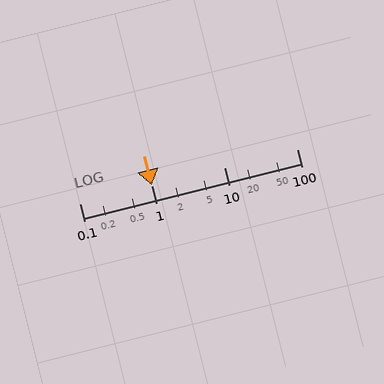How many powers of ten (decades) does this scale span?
The scale spans 3 decades, from 0.1 to 100.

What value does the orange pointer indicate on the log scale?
The pointer indicates approximately 0.99.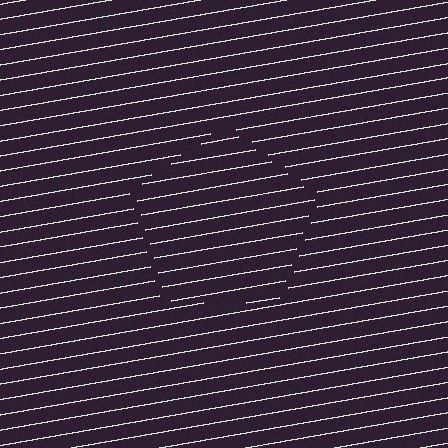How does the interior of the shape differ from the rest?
The interior of the shape contains the same grating, shifted by half a period — the contour is defined by the phase discontinuity where line-ends from the inner and outer gratings abut.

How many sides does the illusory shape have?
5 sides — the line-ends trace a pentagon.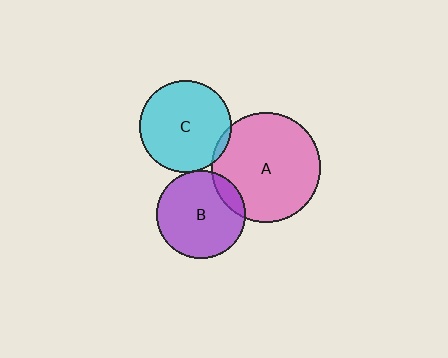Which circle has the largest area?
Circle A (pink).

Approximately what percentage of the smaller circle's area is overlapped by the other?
Approximately 5%.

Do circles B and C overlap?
Yes.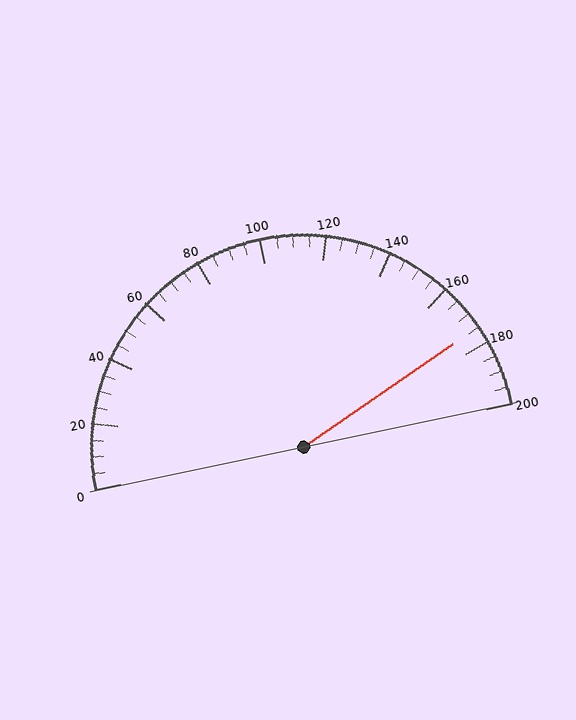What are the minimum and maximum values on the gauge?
The gauge ranges from 0 to 200.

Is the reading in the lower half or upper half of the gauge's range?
The reading is in the upper half of the range (0 to 200).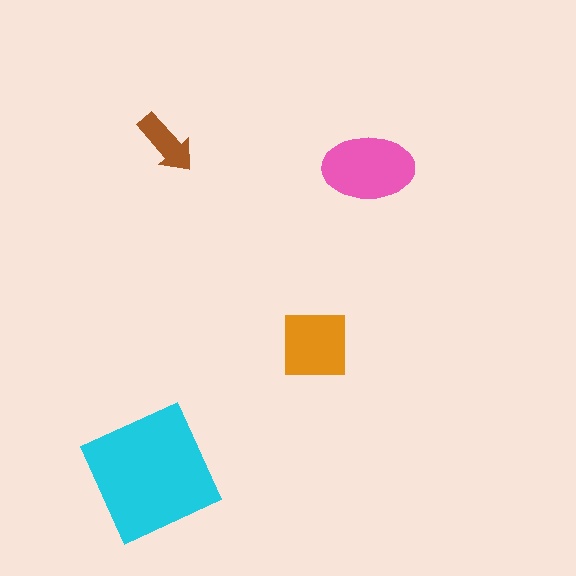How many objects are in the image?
There are 4 objects in the image.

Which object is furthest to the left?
The cyan square is leftmost.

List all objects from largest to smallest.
The cyan square, the pink ellipse, the orange square, the brown arrow.